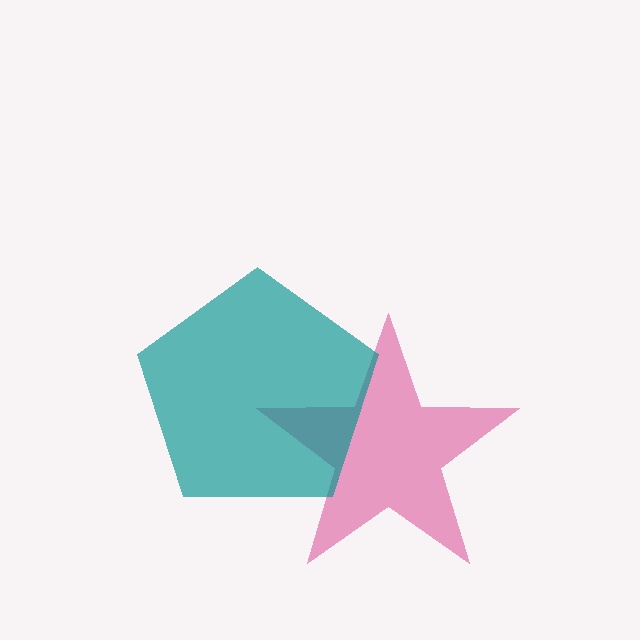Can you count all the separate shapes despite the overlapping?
Yes, there are 2 separate shapes.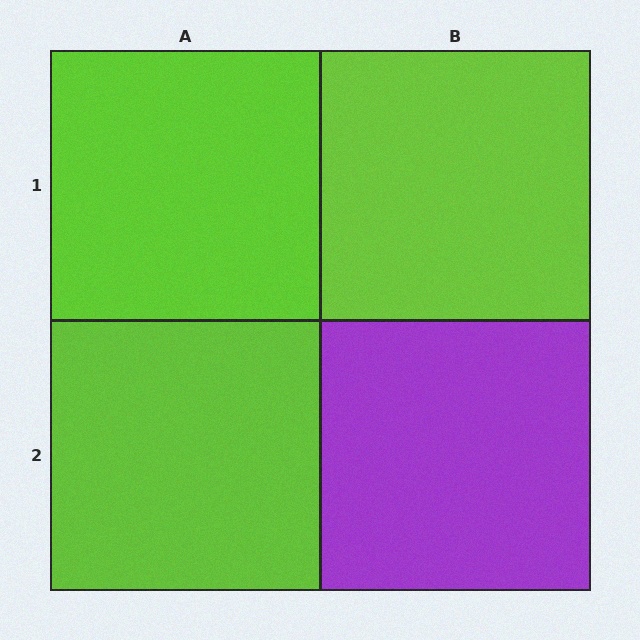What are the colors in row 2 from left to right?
Lime, purple.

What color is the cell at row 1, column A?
Lime.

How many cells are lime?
3 cells are lime.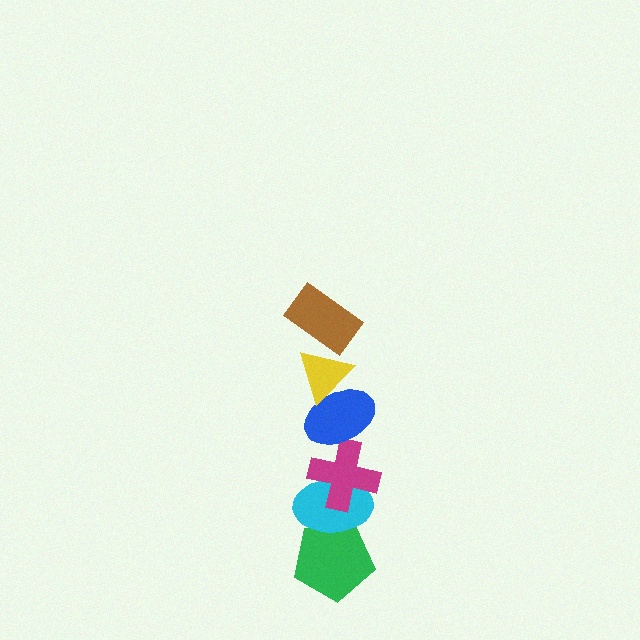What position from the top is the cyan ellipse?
The cyan ellipse is 5th from the top.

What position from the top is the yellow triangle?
The yellow triangle is 2nd from the top.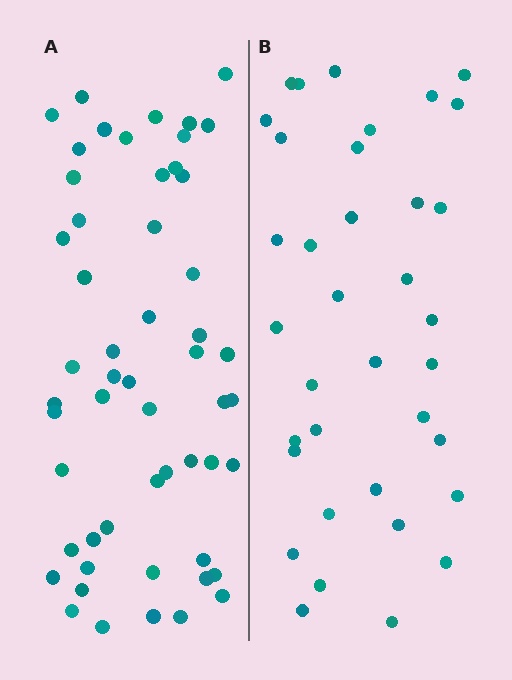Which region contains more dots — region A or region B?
Region A (the left region) has more dots.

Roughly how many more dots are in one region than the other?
Region A has approximately 20 more dots than region B.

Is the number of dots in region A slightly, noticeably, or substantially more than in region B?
Region A has substantially more. The ratio is roughly 1.5 to 1.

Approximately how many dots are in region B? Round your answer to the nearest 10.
About 40 dots. (The exact count is 36, which rounds to 40.)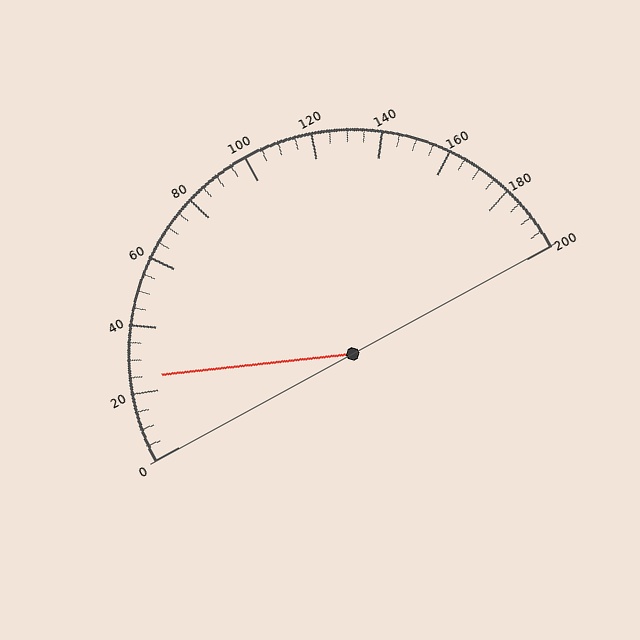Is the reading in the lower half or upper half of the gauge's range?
The reading is in the lower half of the range (0 to 200).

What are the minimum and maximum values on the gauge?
The gauge ranges from 0 to 200.